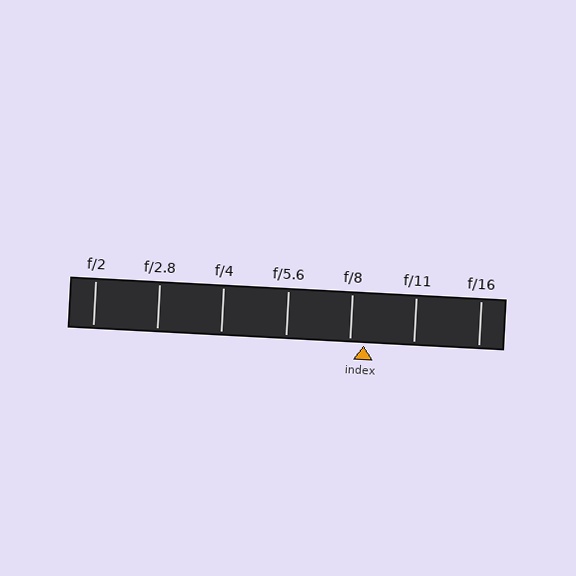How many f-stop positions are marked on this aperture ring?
There are 7 f-stop positions marked.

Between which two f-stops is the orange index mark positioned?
The index mark is between f/8 and f/11.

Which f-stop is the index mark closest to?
The index mark is closest to f/8.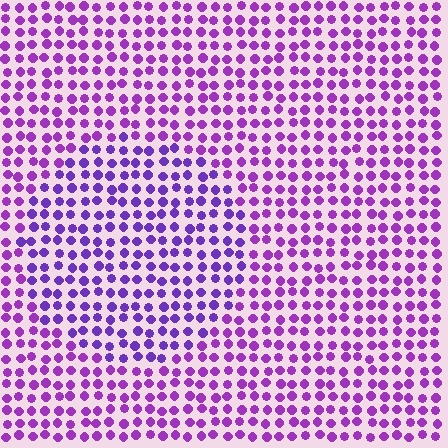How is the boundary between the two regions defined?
The boundary is defined purely by a slight shift in hue (about 22 degrees). Spacing, size, and orientation are identical on both sides.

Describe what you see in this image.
The image is filled with small purple elements in a uniform arrangement. A circle-shaped region is visible where the elements are tinted to a slightly different hue, forming a subtle color boundary.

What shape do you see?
I see a circle.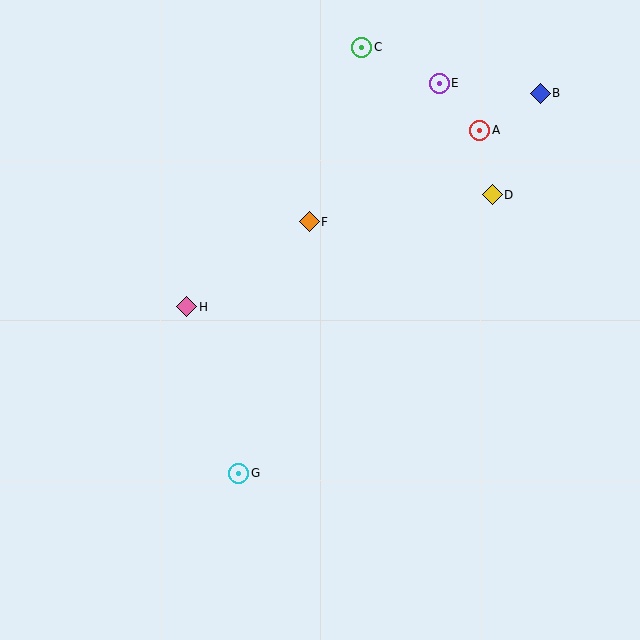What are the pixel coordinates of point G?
Point G is at (239, 473).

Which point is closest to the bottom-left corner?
Point G is closest to the bottom-left corner.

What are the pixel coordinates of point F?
Point F is at (309, 222).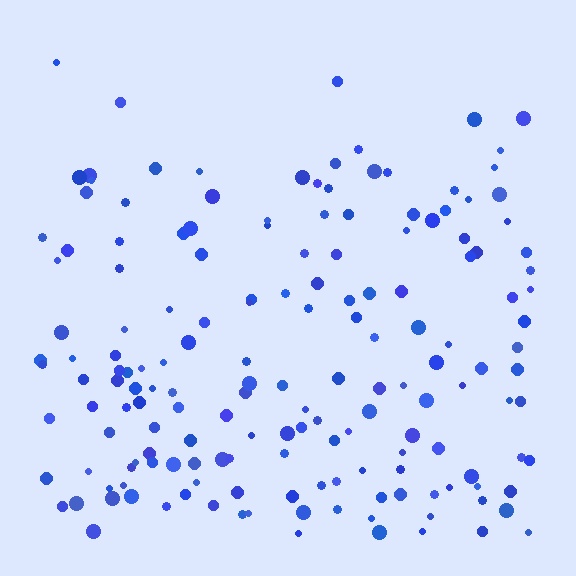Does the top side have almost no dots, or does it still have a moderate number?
Still a moderate number, just noticeably fewer than the bottom.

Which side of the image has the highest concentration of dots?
The bottom.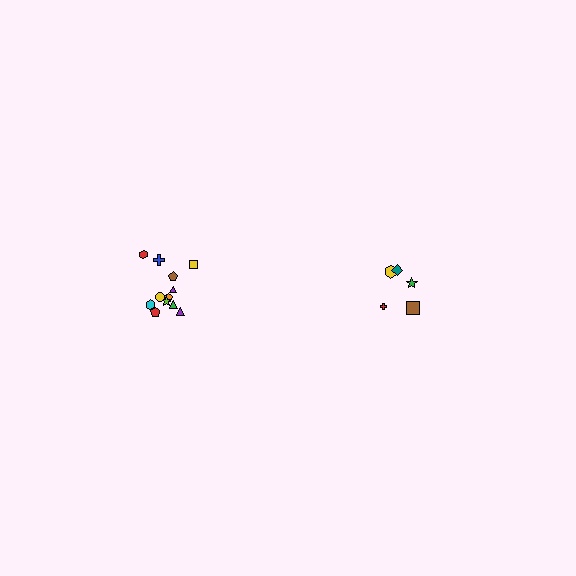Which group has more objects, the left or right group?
The left group.